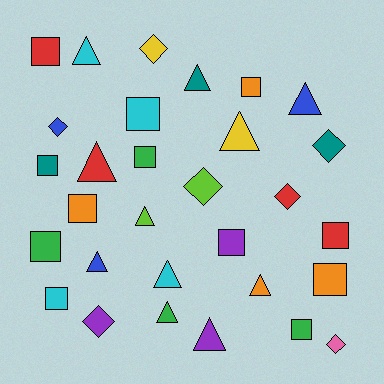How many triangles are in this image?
There are 11 triangles.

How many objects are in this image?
There are 30 objects.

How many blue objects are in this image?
There are 3 blue objects.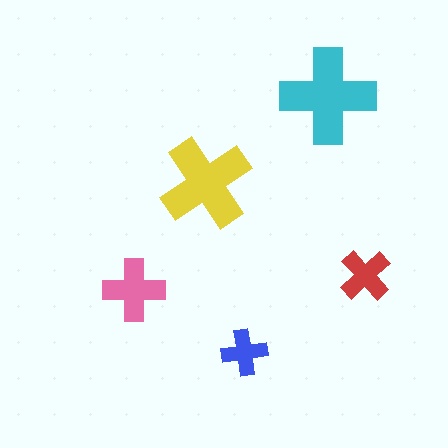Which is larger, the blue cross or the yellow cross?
The yellow one.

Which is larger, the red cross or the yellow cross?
The yellow one.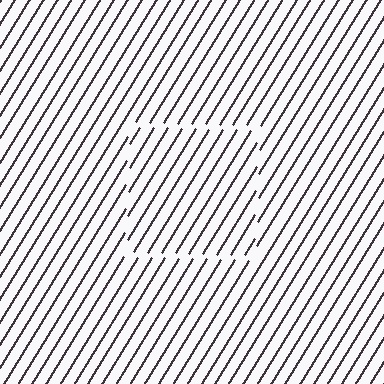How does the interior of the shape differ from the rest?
The interior of the shape contains the same grating, shifted by half a period — the contour is defined by the phase discontinuity where line-ends from the inner and outer gratings abut.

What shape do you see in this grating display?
An illusory square. The interior of the shape contains the same grating, shifted by half a period — the contour is defined by the phase discontinuity where line-ends from the inner and outer gratings abut.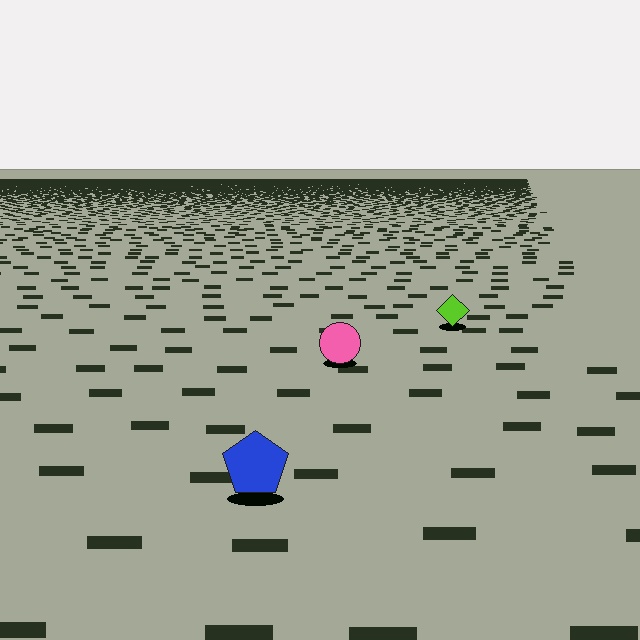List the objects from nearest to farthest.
From nearest to farthest: the blue pentagon, the pink circle, the lime diamond.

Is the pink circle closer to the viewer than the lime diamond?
Yes. The pink circle is closer — you can tell from the texture gradient: the ground texture is coarser near it.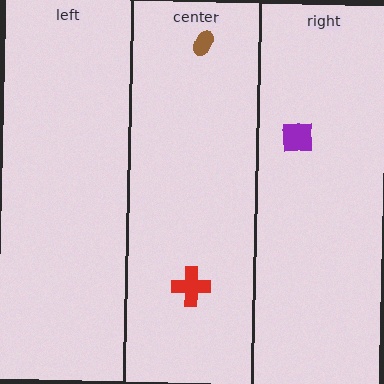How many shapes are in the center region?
2.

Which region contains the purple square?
The right region.